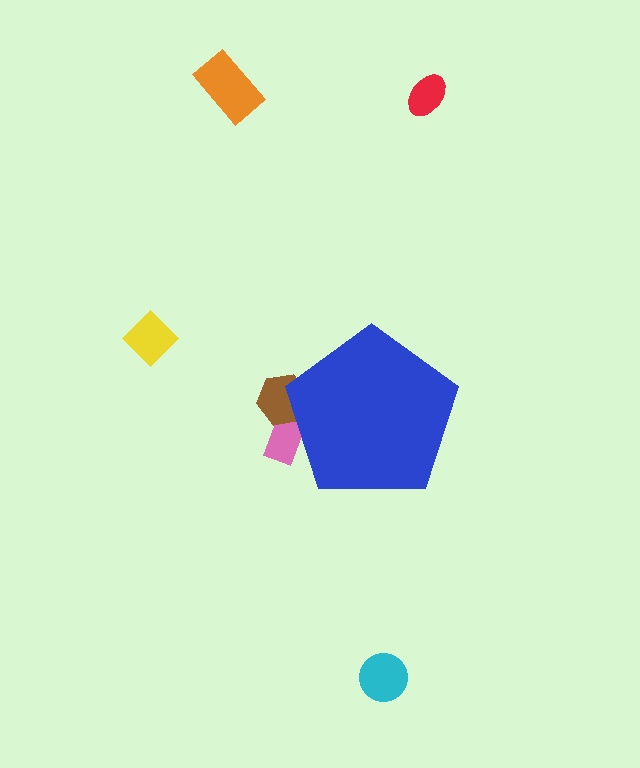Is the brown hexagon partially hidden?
Yes, the brown hexagon is partially hidden behind the blue pentagon.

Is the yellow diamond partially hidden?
No, the yellow diamond is fully visible.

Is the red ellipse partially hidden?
No, the red ellipse is fully visible.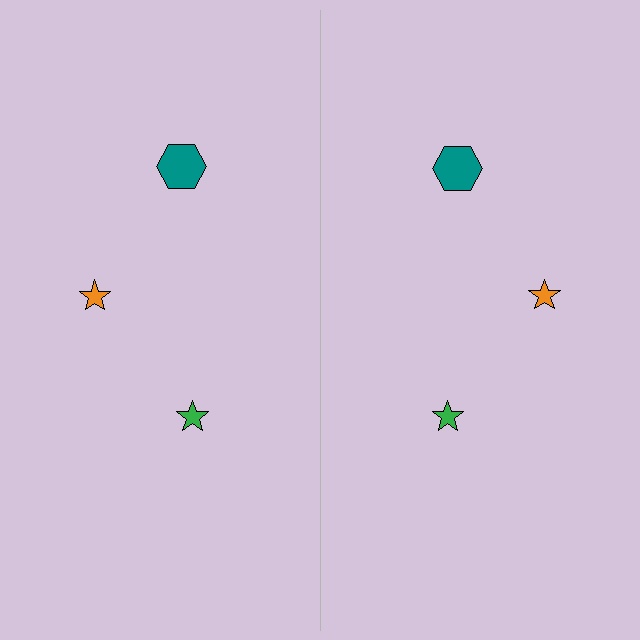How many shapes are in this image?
There are 6 shapes in this image.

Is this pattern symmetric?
Yes, this pattern has bilateral (reflection) symmetry.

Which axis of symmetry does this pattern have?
The pattern has a vertical axis of symmetry running through the center of the image.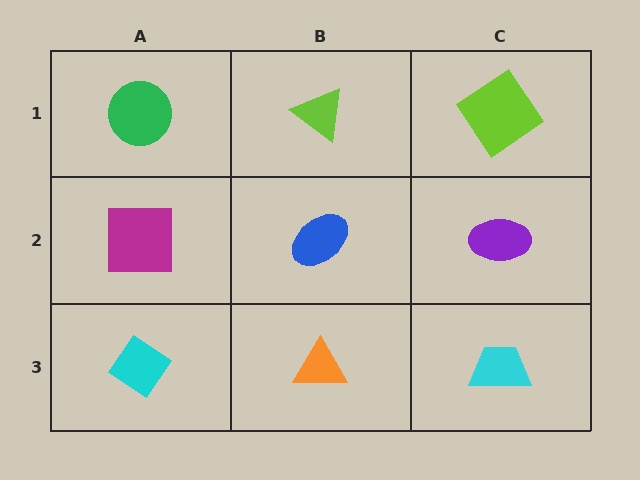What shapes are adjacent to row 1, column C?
A purple ellipse (row 2, column C), a lime triangle (row 1, column B).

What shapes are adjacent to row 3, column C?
A purple ellipse (row 2, column C), an orange triangle (row 3, column B).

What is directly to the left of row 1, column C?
A lime triangle.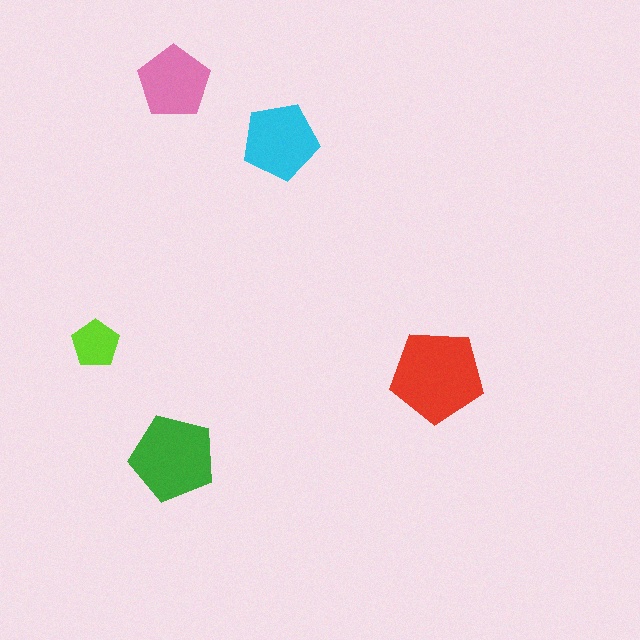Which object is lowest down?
The green pentagon is bottommost.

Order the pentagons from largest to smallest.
the red one, the green one, the cyan one, the pink one, the lime one.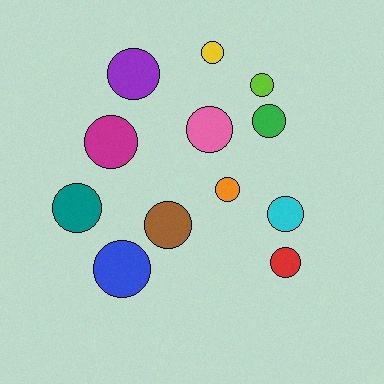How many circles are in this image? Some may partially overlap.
There are 12 circles.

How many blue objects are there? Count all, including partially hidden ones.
There is 1 blue object.